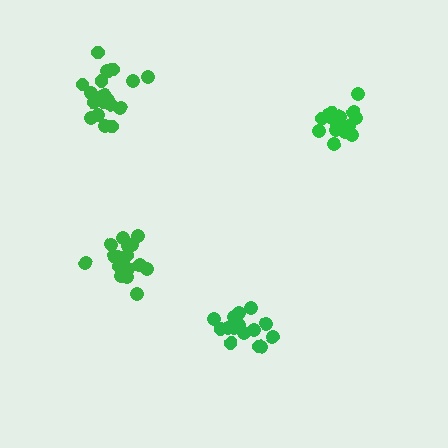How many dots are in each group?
Group 1: 16 dots, Group 2: 20 dots, Group 3: 20 dots, Group 4: 15 dots (71 total).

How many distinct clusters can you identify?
There are 4 distinct clusters.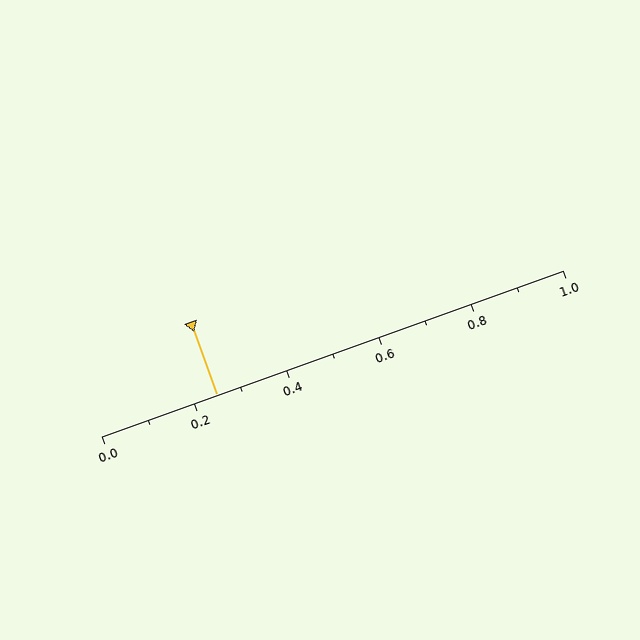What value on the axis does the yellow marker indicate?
The marker indicates approximately 0.25.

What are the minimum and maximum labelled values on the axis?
The axis runs from 0.0 to 1.0.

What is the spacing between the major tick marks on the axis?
The major ticks are spaced 0.2 apart.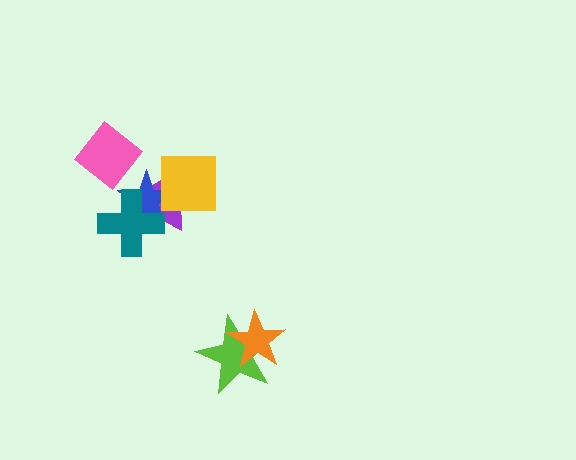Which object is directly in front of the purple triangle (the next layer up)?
The blue star is directly in front of the purple triangle.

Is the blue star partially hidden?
Yes, it is partially covered by another shape.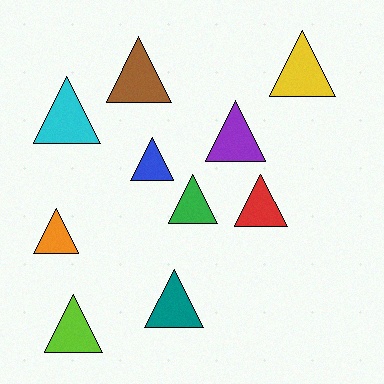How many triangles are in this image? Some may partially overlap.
There are 10 triangles.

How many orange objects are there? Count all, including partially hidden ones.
There is 1 orange object.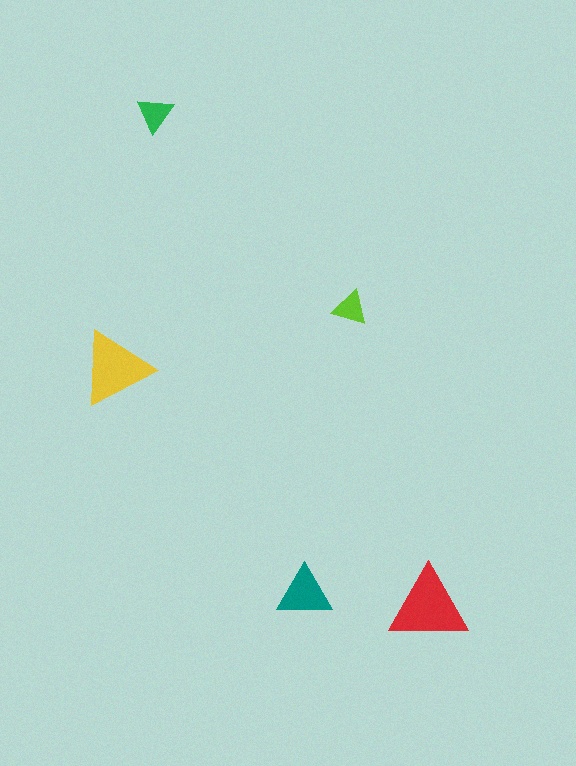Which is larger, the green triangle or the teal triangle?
The teal one.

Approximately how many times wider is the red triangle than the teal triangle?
About 1.5 times wider.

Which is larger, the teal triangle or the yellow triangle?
The yellow one.